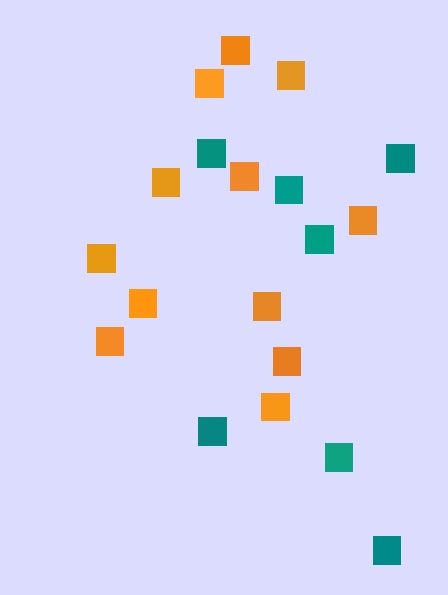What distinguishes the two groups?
There are 2 groups: one group of orange squares (12) and one group of teal squares (7).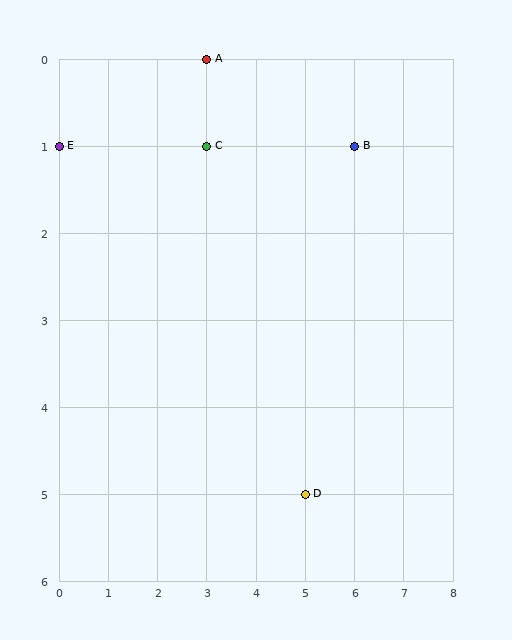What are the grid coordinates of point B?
Point B is at grid coordinates (6, 1).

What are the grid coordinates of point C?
Point C is at grid coordinates (3, 1).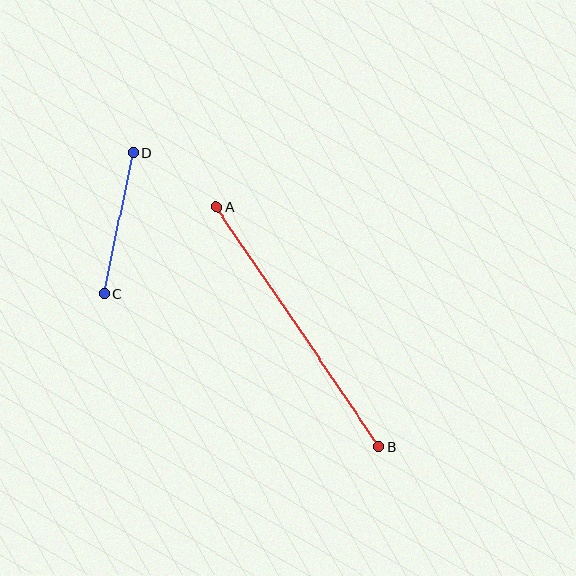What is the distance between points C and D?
The distance is approximately 144 pixels.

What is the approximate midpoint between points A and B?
The midpoint is at approximately (298, 326) pixels.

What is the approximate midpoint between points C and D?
The midpoint is at approximately (119, 223) pixels.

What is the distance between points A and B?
The distance is approximately 290 pixels.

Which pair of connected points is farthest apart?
Points A and B are farthest apart.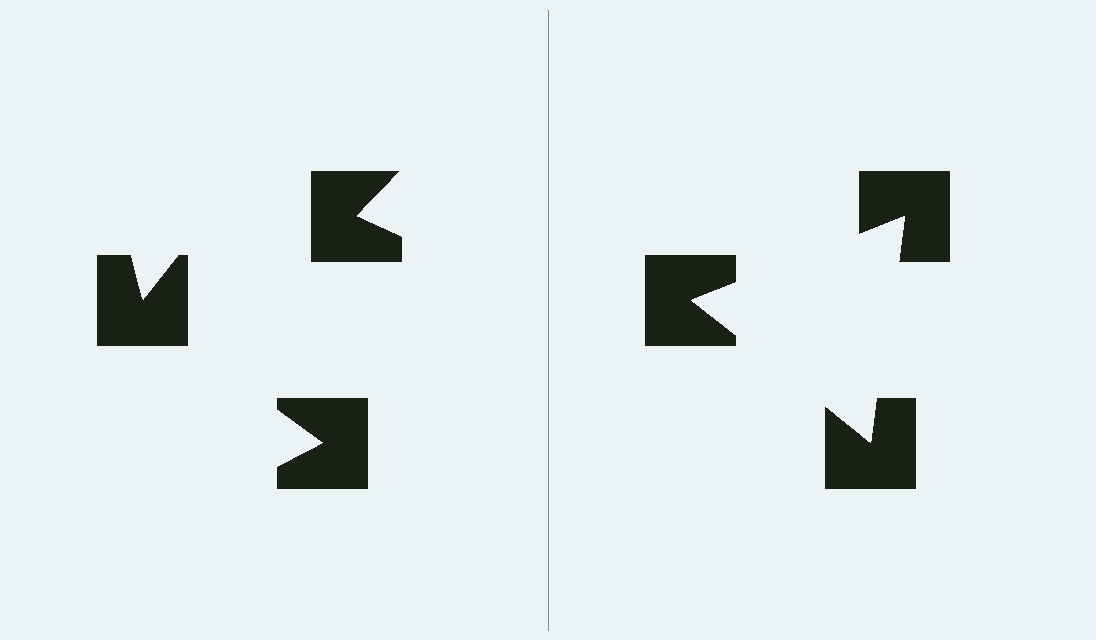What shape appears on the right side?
An illusory triangle.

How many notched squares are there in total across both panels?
6 — 3 on each side.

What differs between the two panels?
The notched squares are positioned identically on both sides; only the wedge orientations differ. On the right they align to a triangle; on the left they are misaligned.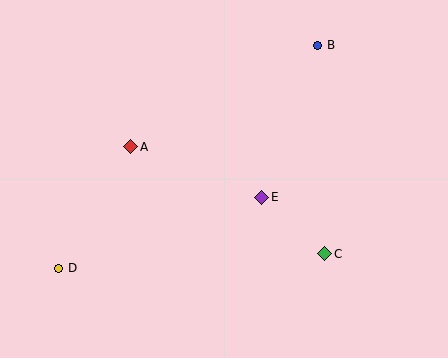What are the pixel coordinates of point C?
Point C is at (325, 254).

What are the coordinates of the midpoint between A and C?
The midpoint between A and C is at (228, 200).